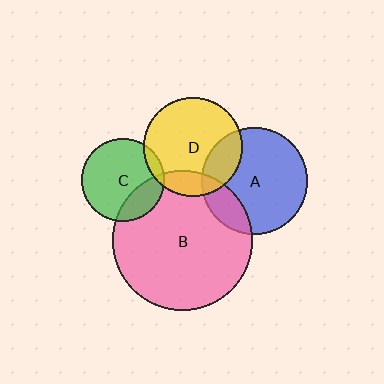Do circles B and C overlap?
Yes.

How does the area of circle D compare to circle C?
Approximately 1.4 times.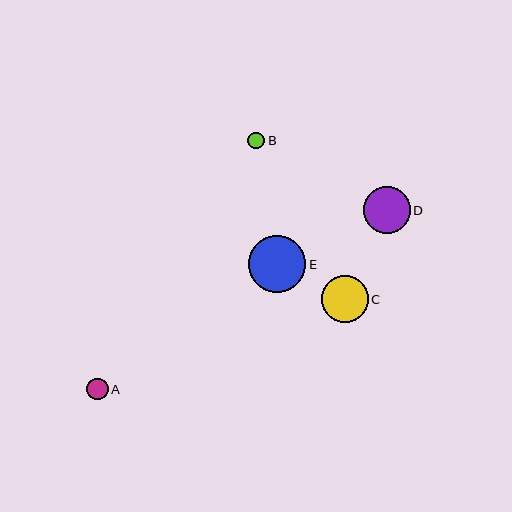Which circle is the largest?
Circle E is the largest with a size of approximately 57 pixels.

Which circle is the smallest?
Circle B is the smallest with a size of approximately 17 pixels.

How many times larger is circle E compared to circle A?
Circle E is approximately 2.7 times the size of circle A.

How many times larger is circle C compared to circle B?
Circle C is approximately 2.8 times the size of circle B.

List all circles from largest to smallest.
From largest to smallest: E, D, C, A, B.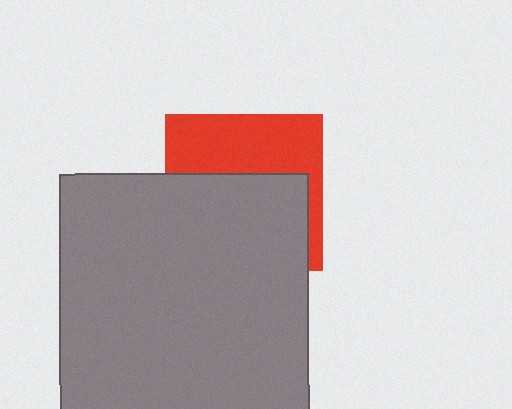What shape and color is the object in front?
The object in front is a gray rectangle.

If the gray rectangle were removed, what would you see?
You would see the complete red square.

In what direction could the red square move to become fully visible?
The red square could move up. That would shift it out from behind the gray rectangle entirely.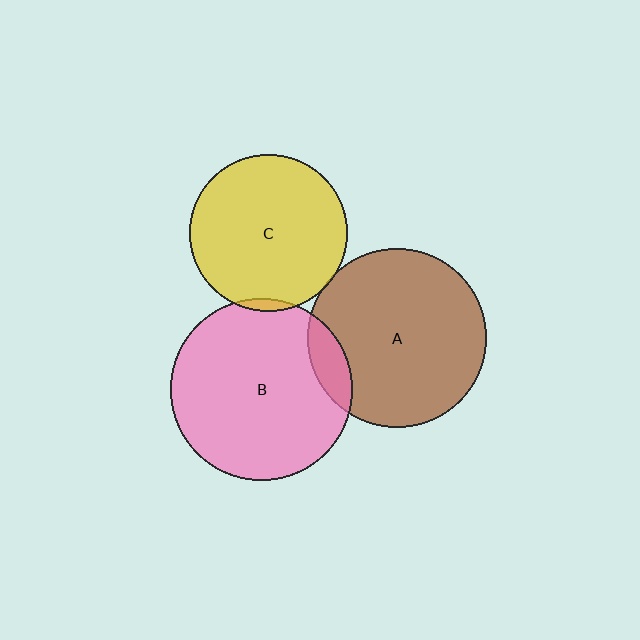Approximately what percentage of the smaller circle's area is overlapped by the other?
Approximately 5%.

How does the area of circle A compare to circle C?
Approximately 1.3 times.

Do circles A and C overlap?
Yes.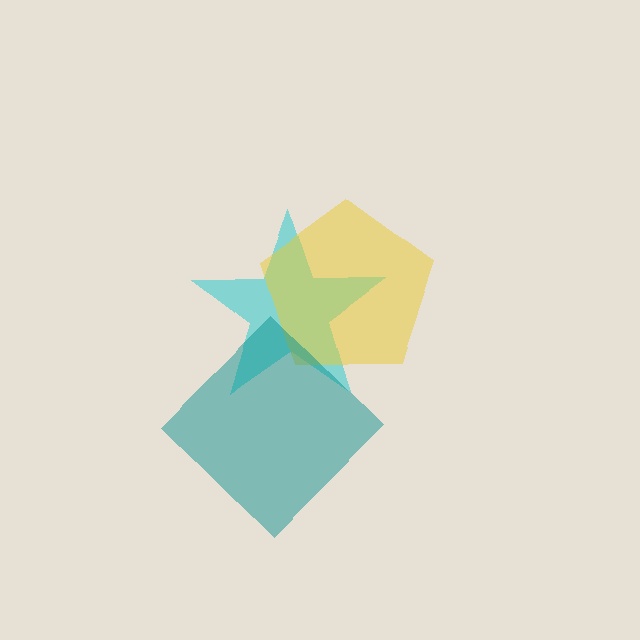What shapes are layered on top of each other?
The layered shapes are: a cyan star, a yellow pentagon, a teal diamond.